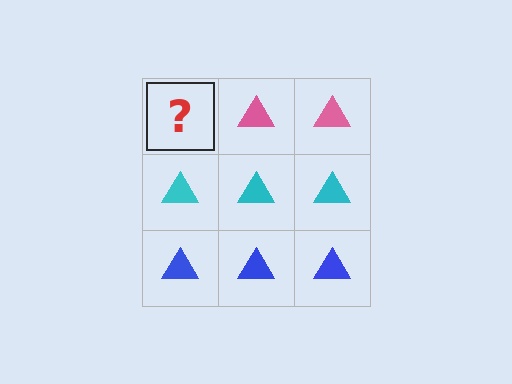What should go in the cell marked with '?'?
The missing cell should contain a pink triangle.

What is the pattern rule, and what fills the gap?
The rule is that each row has a consistent color. The gap should be filled with a pink triangle.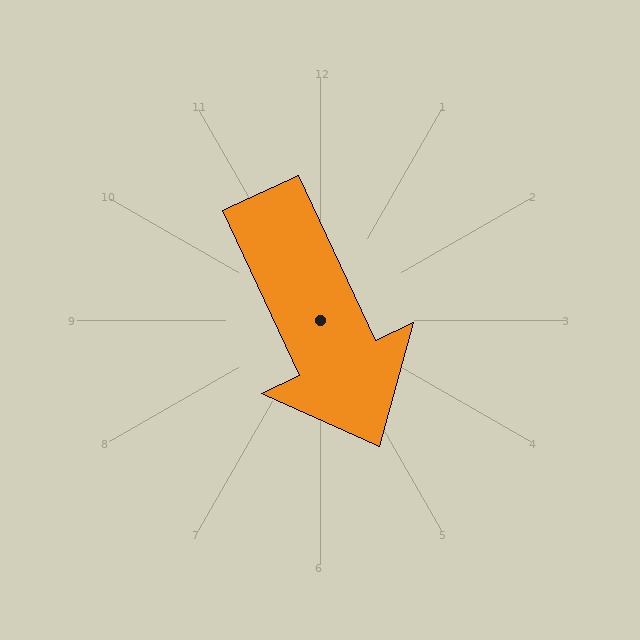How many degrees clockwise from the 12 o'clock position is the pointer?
Approximately 155 degrees.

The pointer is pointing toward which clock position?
Roughly 5 o'clock.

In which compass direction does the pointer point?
Southeast.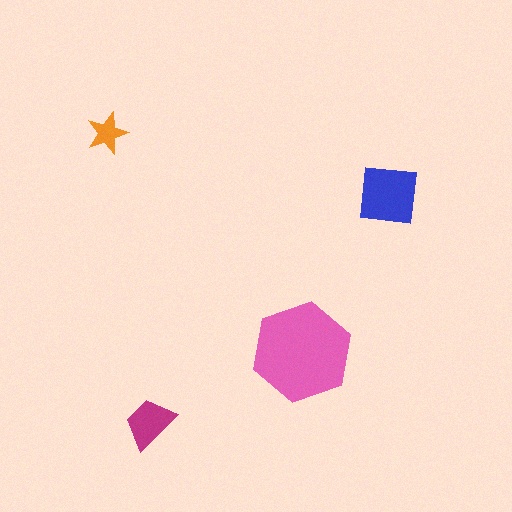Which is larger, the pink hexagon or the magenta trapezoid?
The pink hexagon.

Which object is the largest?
The pink hexagon.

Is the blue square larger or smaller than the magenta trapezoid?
Larger.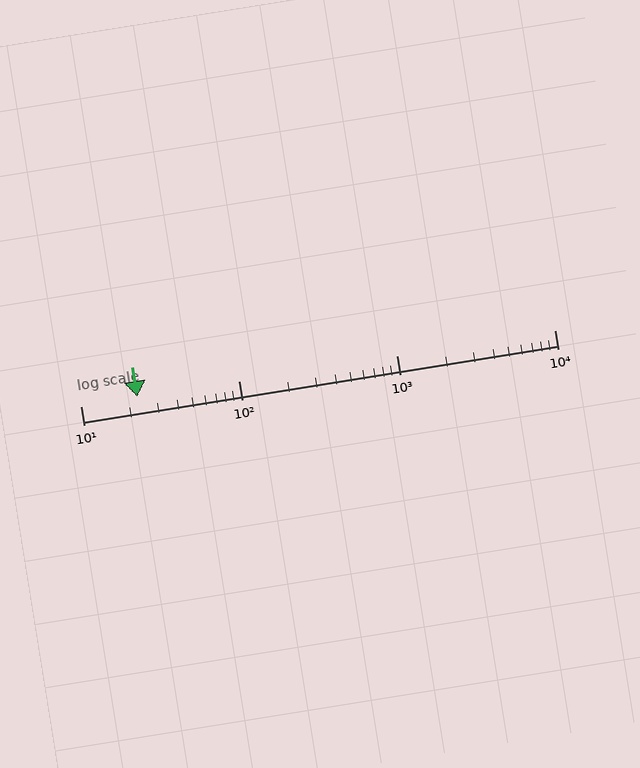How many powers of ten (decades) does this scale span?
The scale spans 3 decades, from 10 to 10000.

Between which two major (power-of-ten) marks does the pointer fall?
The pointer is between 10 and 100.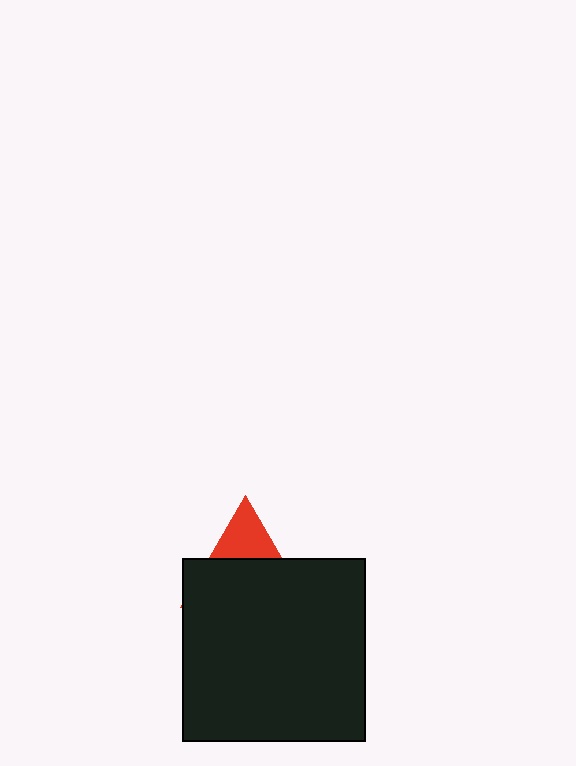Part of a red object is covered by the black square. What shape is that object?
It is a triangle.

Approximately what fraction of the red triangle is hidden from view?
Roughly 69% of the red triangle is hidden behind the black square.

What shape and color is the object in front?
The object in front is a black square.